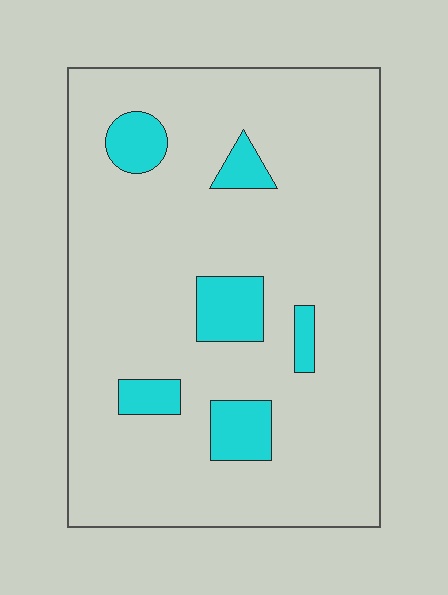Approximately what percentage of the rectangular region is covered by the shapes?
Approximately 10%.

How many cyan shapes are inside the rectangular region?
6.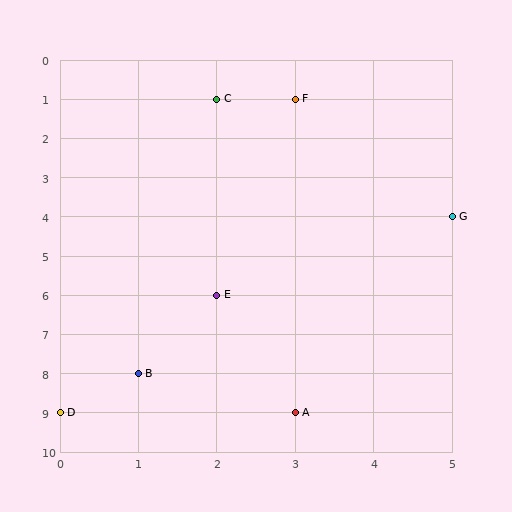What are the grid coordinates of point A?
Point A is at grid coordinates (3, 9).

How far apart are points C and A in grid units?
Points C and A are 1 column and 8 rows apart (about 8.1 grid units diagonally).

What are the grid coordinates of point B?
Point B is at grid coordinates (1, 8).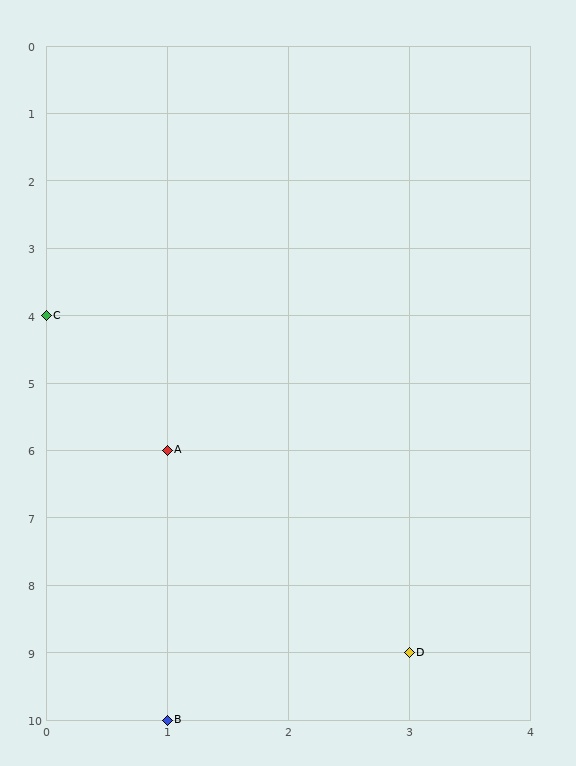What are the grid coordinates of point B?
Point B is at grid coordinates (1, 10).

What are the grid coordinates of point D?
Point D is at grid coordinates (3, 9).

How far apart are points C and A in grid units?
Points C and A are 1 column and 2 rows apart (about 2.2 grid units diagonally).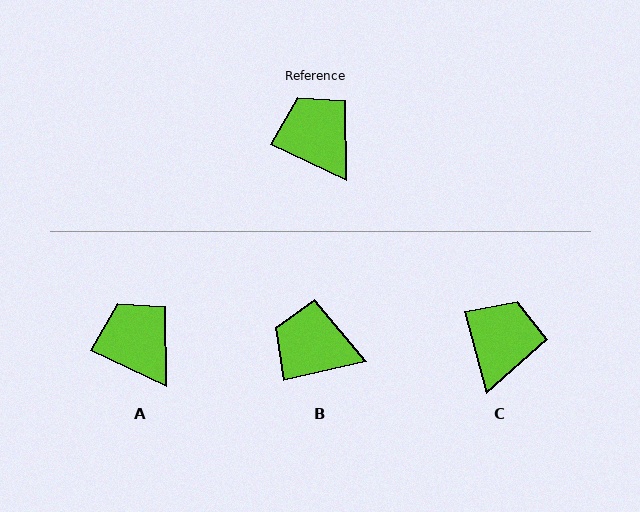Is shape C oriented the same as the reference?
No, it is off by about 50 degrees.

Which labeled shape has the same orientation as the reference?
A.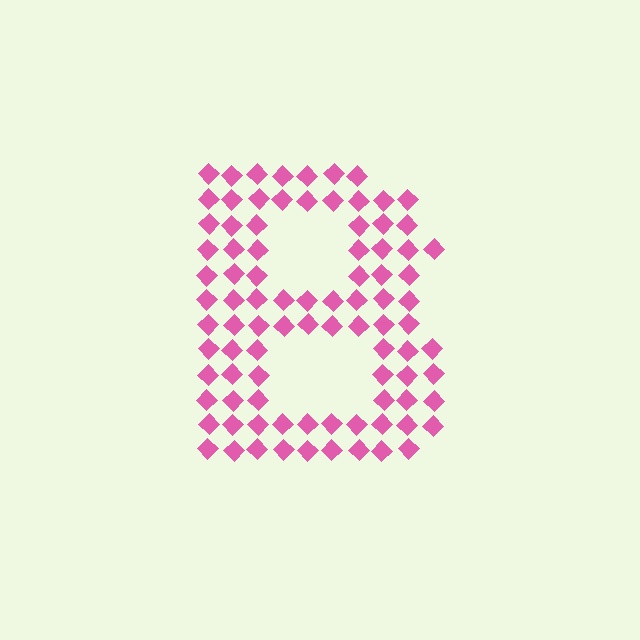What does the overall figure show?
The overall figure shows the letter B.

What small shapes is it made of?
It is made of small diamonds.